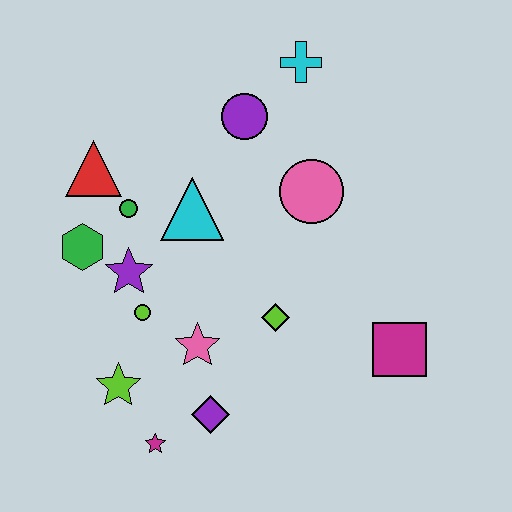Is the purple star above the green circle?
No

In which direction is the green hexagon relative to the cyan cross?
The green hexagon is to the left of the cyan cross.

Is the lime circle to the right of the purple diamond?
No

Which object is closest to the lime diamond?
The pink star is closest to the lime diamond.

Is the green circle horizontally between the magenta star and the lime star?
Yes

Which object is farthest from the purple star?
The magenta square is farthest from the purple star.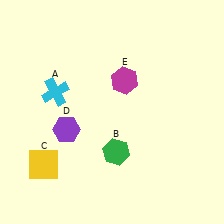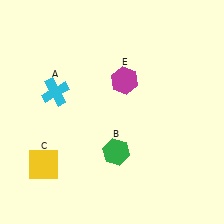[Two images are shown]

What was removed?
The purple hexagon (D) was removed in Image 2.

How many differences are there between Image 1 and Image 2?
There is 1 difference between the two images.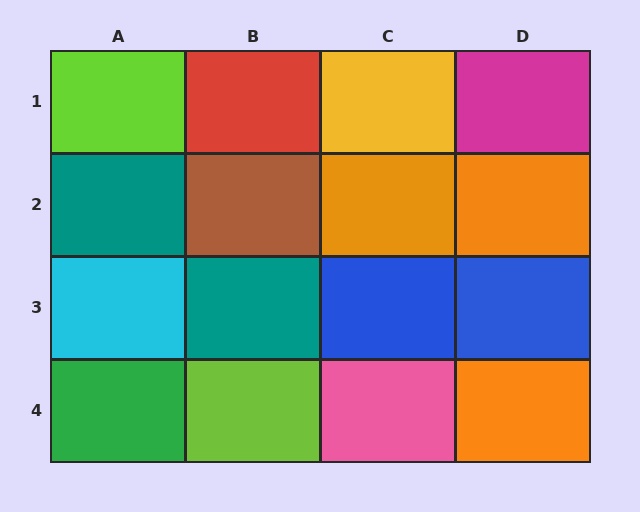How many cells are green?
1 cell is green.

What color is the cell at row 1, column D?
Magenta.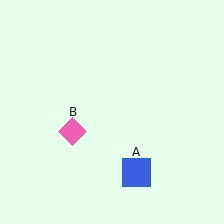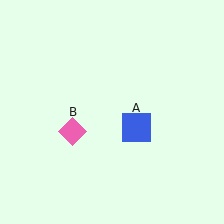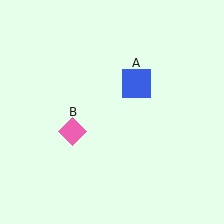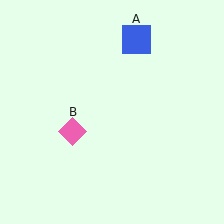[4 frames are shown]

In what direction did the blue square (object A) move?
The blue square (object A) moved up.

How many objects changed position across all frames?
1 object changed position: blue square (object A).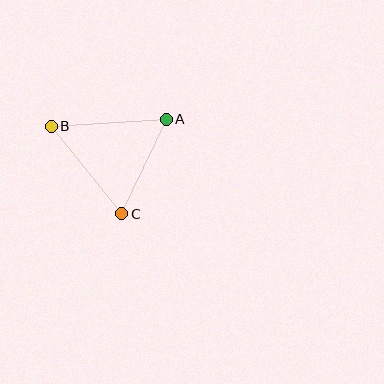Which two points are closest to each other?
Points A and C are closest to each other.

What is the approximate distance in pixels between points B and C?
The distance between B and C is approximately 112 pixels.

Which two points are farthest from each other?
Points A and B are farthest from each other.